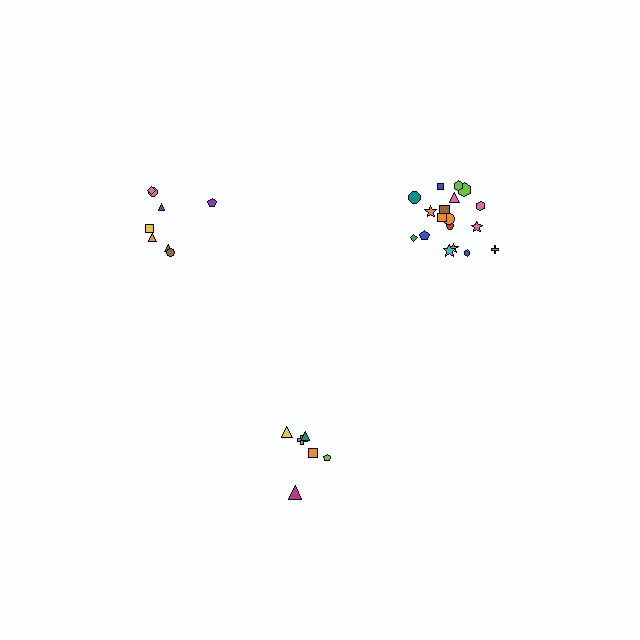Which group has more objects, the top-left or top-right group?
The top-right group.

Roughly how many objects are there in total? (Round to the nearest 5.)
Roughly 30 objects in total.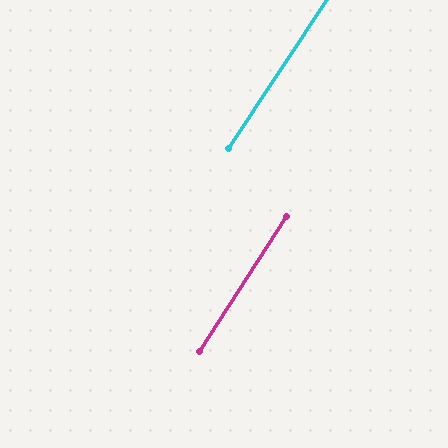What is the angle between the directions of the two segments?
Approximately 1 degree.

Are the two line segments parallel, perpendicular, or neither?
Parallel — their directions differ by only 0.6°.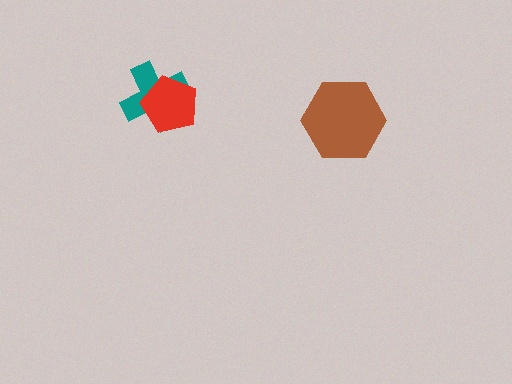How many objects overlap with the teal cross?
1 object overlaps with the teal cross.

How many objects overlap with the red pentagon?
1 object overlaps with the red pentagon.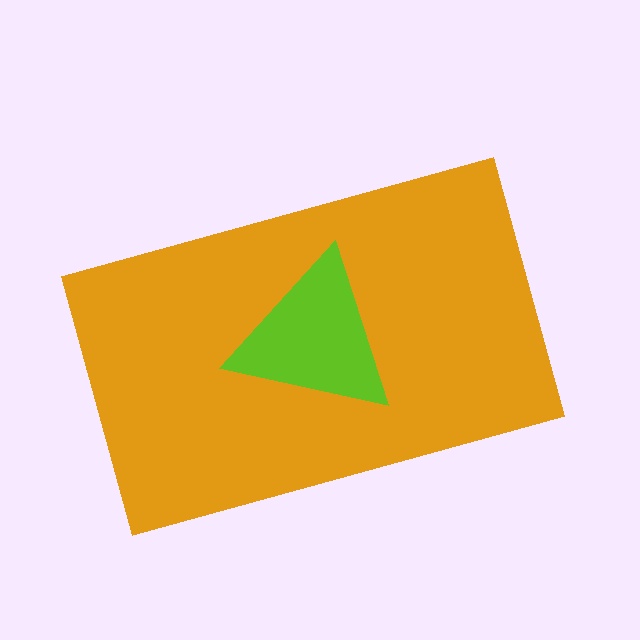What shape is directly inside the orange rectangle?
The lime triangle.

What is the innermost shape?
The lime triangle.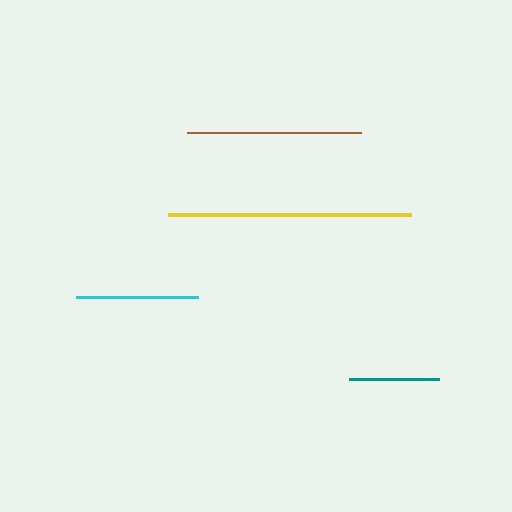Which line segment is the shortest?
The teal line is the shortest at approximately 90 pixels.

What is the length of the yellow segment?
The yellow segment is approximately 243 pixels long.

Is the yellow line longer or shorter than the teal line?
The yellow line is longer than the teal line.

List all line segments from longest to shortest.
From longest to shortest: yellow, brown, cyan, teal.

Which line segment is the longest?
The yellow line is the longest at approximately 243 pixels.